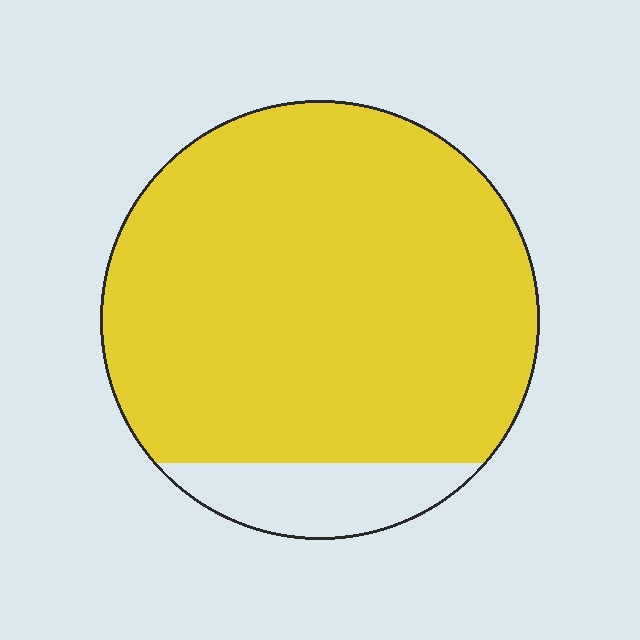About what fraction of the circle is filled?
About seven eighths (7/8).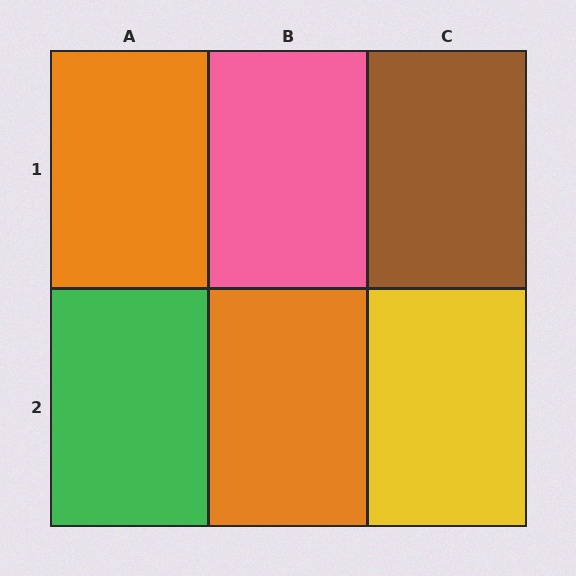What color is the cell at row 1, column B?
Pink.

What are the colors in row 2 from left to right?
Green, orange, yellow.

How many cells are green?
1 cell is green.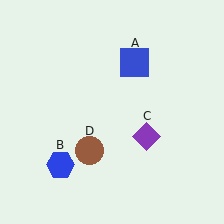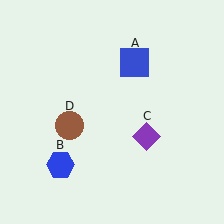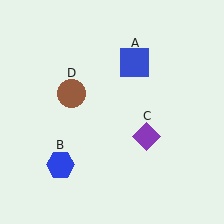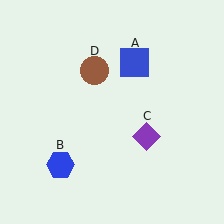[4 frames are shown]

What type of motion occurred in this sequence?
The brown circle (object D) rotated clockwise around the center of the scene.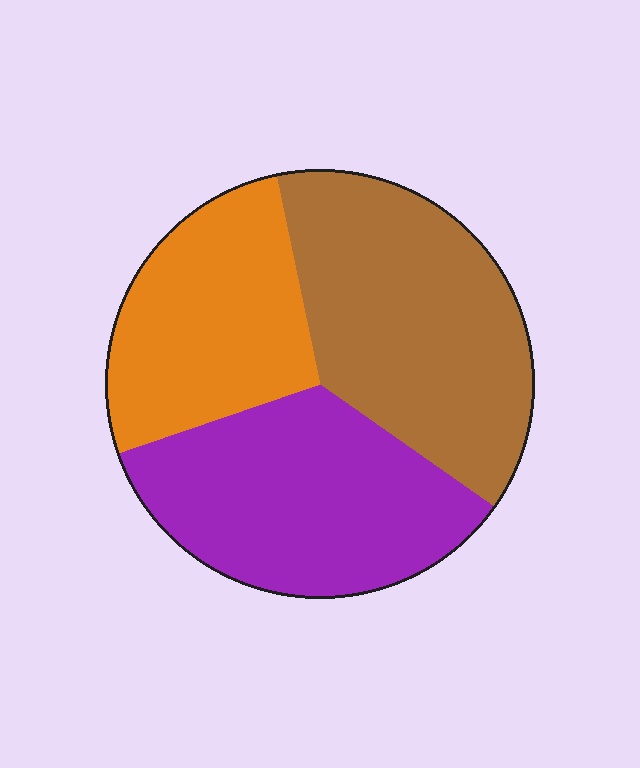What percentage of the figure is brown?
Brown takes up about three eighths (3/8) of the figure.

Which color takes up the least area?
Orange, at roughly 25%.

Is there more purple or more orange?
Purple.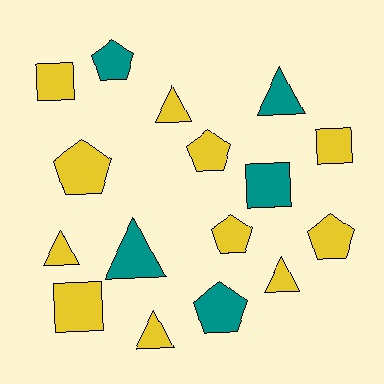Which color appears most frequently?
Yellow, with 11 objects.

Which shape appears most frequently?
Pentagon, with 6 objects.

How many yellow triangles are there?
There are 4 yellow triangles.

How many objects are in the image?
There are 16 objects.